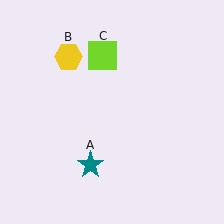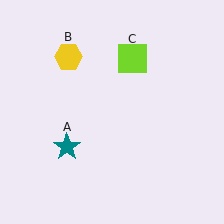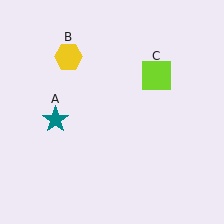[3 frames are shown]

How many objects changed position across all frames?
2 objects changed position: teal star (object A), lime square (object C).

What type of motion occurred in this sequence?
The teal star (object A), lime square (object C) rotated clockwise around the center of the scene.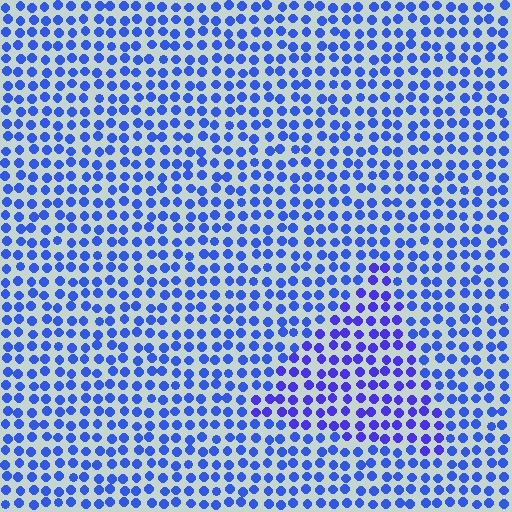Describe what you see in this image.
The image is filled with small blue elements in a uniform arrangement. A triangle-shaped region is visible where the elements are tinted to a slightly different hue, forming a subtle color boundary.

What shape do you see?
I see a triangle.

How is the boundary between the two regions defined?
The boundary is defined purely by a slight shift in hue (about 21 degrees). Spacing, size, and orientation are identical on both sides.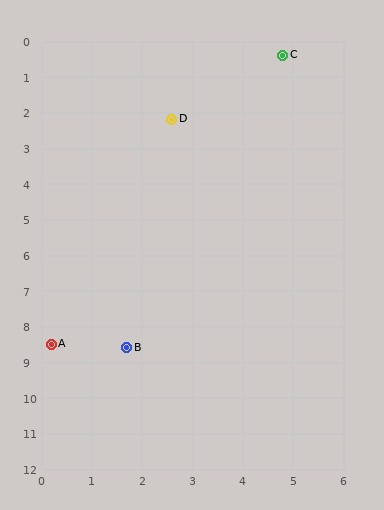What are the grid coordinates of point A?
Point A is at approximately (0.2, 8.5).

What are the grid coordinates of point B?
Point B is at approximately (1.7, 8.6).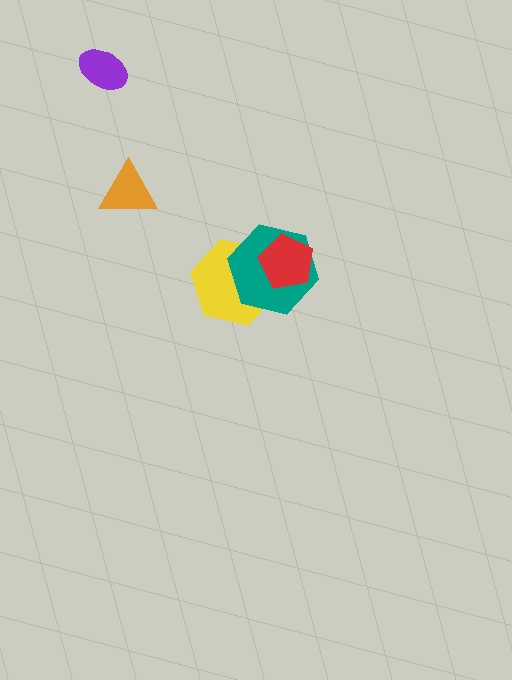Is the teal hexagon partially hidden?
Yes, it is partially covered by another shape.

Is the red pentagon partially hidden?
No, no other shape covers it.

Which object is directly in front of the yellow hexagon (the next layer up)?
The teal hexagon is directly in front of the yellow hexagon.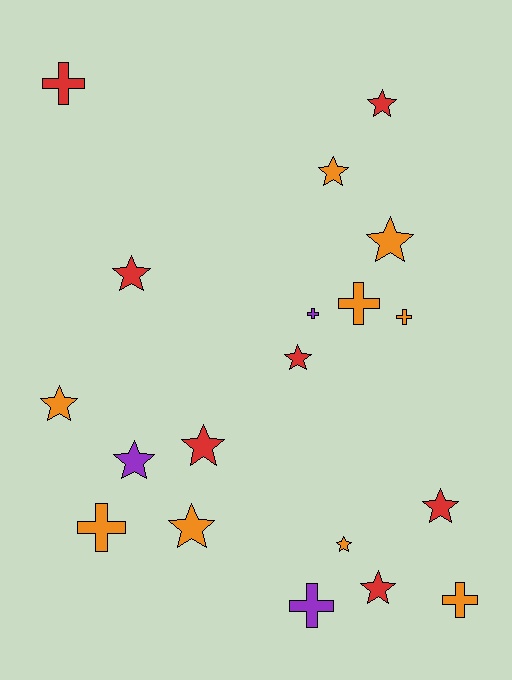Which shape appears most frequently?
Star, with 12 objects.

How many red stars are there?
There are 6 red stars.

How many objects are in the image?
There are 19 objects.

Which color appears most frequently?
Orange, with 9 objects.